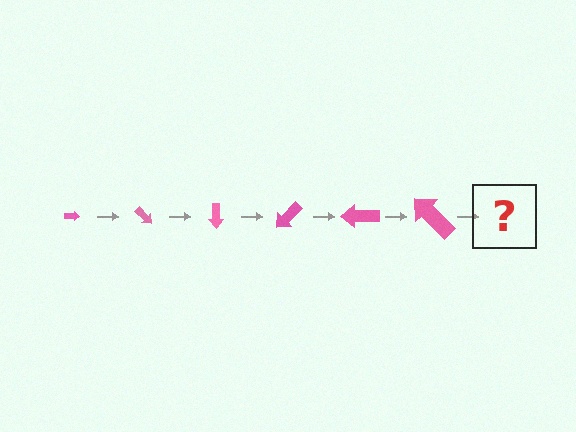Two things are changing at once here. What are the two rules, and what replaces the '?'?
The two rules are that the arrow grows larger each step and it rotates 45 degrees each step. The '?' should be an arrow, larger than the previous one and rotated 270 degrees from the start.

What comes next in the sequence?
The next element should be an arrow, larger than the previous one and rotated 270 degrees from the start.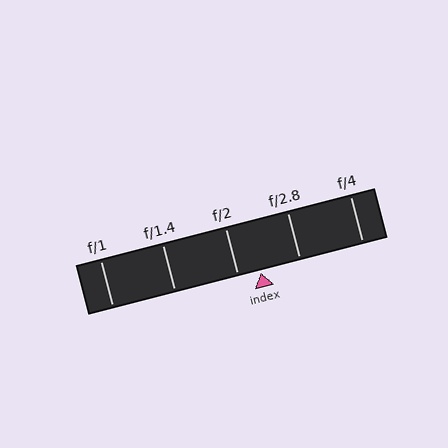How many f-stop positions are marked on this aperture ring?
There are 5 f-stop positions marked.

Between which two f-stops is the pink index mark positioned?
The index mark is between f/2 and f/2.8.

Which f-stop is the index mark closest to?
The index mark is closest to f/2.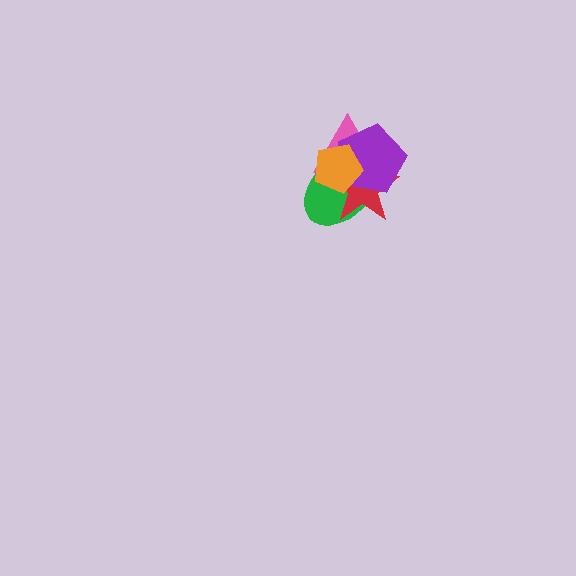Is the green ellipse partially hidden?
Yes, it is partially covered by another shape.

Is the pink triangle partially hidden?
Yes, it is partially covered by another shape.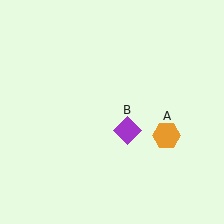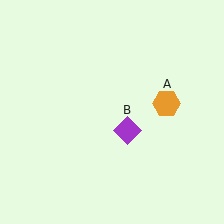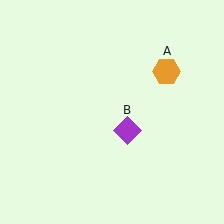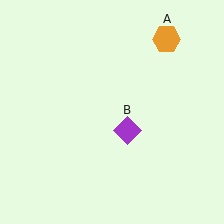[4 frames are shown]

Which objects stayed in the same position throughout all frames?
Purple diamond (object B) remained stationary.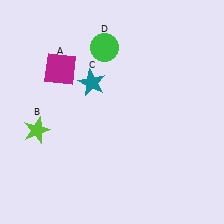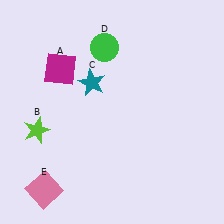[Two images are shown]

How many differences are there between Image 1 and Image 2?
There is 1 difference between the two images.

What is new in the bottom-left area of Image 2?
A pink square (E) was added in the bottom-left area of Image 2.